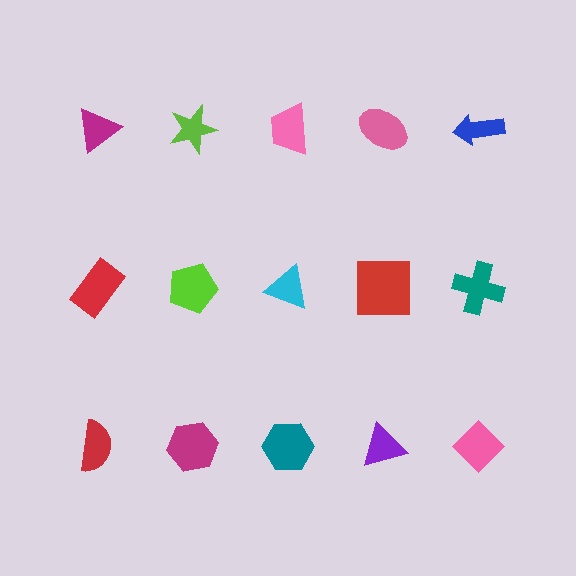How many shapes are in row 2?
5 shapes.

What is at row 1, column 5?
A blue arrow.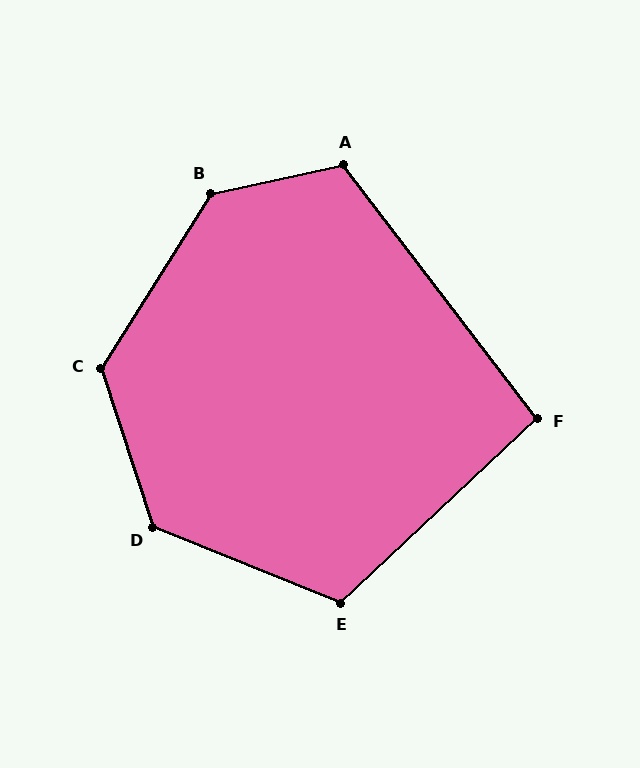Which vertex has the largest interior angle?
B, at approximately 134 degrees.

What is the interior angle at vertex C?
Approximately 130 degrees (obtuse).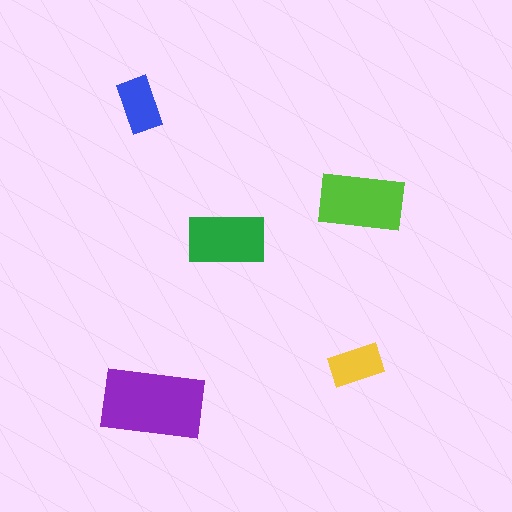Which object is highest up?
The blue rectangle is topmost.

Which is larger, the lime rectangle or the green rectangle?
The lime one.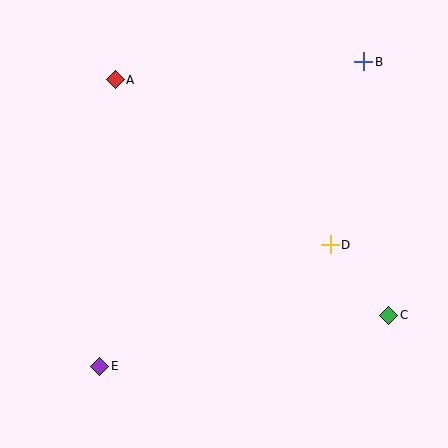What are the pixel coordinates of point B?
Point B is at (364, 62).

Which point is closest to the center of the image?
Point D at (330, 245) is closest to the center.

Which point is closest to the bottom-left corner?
Point E is closest to the bottom-left corner.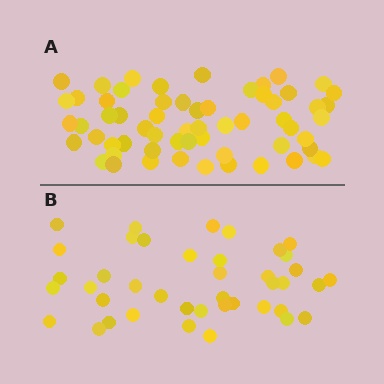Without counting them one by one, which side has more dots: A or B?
Region A (the top region) has more dots.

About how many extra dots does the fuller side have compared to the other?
Region A has approximately 20 more dots than region B.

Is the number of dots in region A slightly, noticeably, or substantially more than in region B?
Region A has substantially more. The ratio is roughly 1.5 to 1.